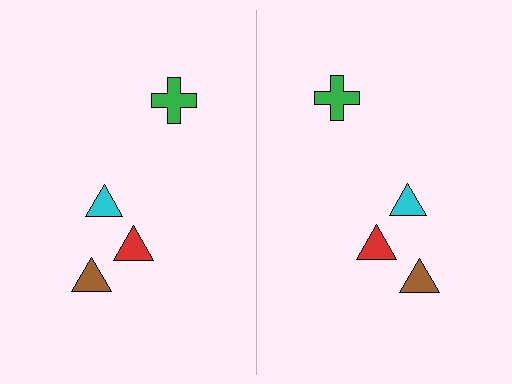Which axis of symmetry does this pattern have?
The pattern has a vertical axis of symmetry running through the center of the image.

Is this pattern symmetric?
Yes, this pattern has bilateral (reflection) symmetry.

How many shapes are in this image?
There are 8 shapes in this image.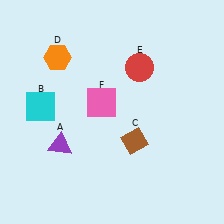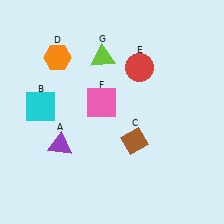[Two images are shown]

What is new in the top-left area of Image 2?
A lime triangle (G) was added in the top-left area of Image 2.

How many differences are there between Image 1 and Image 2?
There is 1 difference between the two images.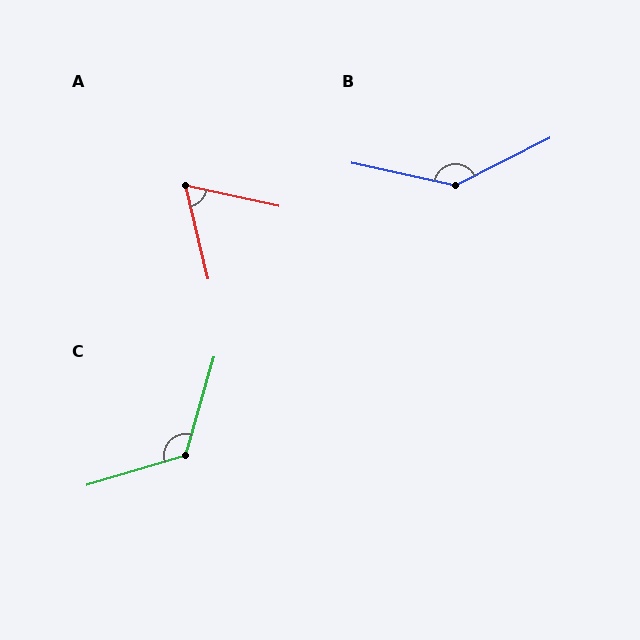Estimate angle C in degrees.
Approximately 123 degrees.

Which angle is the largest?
B, at approximately 141 degrees.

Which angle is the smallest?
A, at approximately 64 degrees.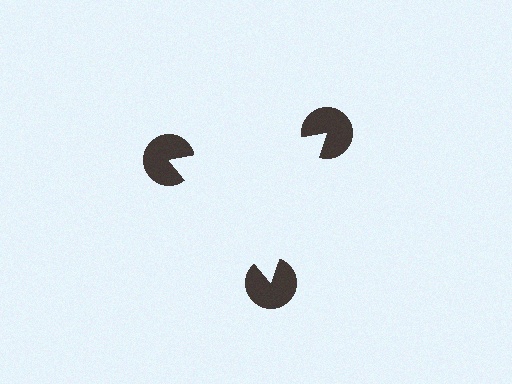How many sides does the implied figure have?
3 sides.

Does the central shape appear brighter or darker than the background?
It typically appears slightly brighter than the background, even though no actual brightness change is drawn.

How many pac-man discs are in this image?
There are 3 — one at each vertex of the illusory triangle.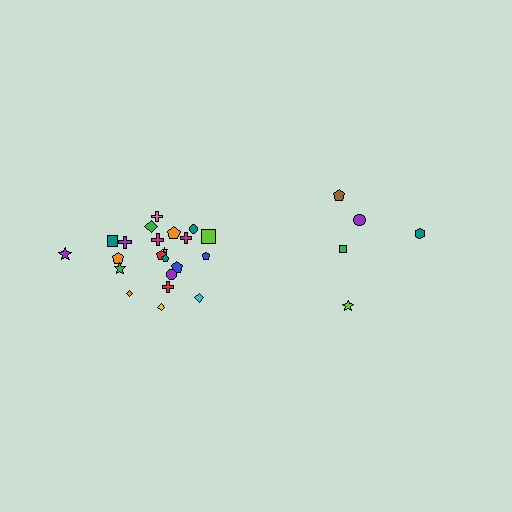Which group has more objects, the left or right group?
The left group.